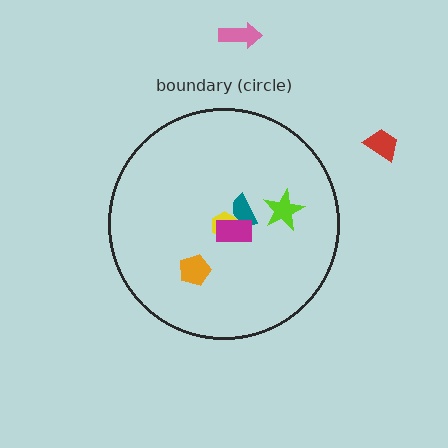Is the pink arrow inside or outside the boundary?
Outside.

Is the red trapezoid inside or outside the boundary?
Outside.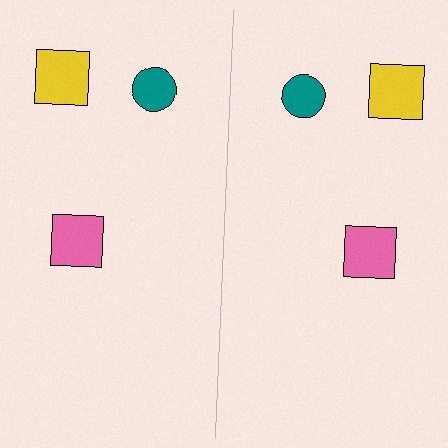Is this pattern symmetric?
Yes, this pattern has bilateral (reflection) symmetry.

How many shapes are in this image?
There are 6 shapes in this image.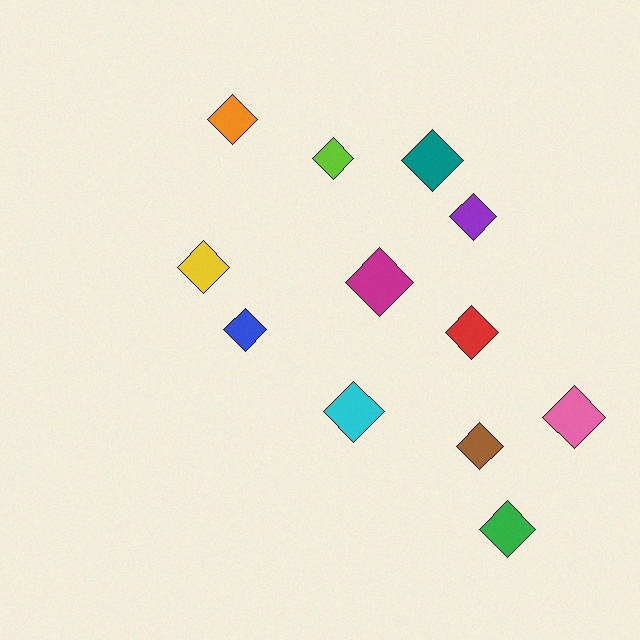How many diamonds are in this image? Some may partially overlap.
There are 12 diamonds.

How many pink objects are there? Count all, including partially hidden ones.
There is 1 pink object.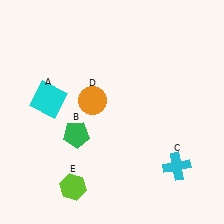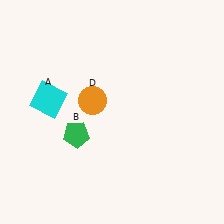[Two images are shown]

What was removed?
The lime hexagon (E), the cyan cross (C) were removed in Image 2.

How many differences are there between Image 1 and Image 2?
There are 2 differences between the two images.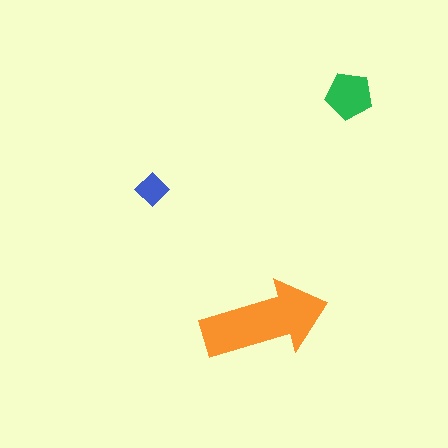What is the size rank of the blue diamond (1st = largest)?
3rd.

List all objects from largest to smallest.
The orange arrow, the green pentagon, the blue diamond.